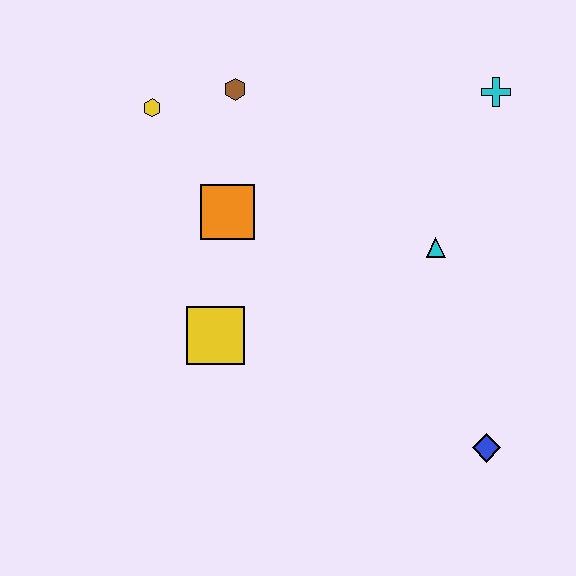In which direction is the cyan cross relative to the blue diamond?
The cyan cross is above the blue diamond.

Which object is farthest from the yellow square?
The cyan cross is farthest from the yellow square.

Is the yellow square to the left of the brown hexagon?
Yes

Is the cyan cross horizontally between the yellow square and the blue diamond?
No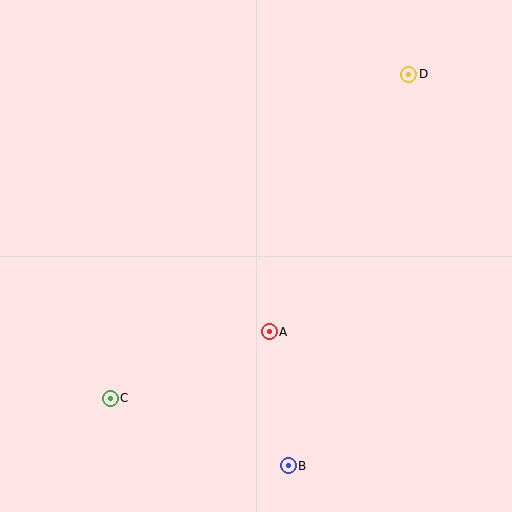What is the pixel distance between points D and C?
The distance between D and C is 440 pixels.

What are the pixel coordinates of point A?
Point A is at (269, 332).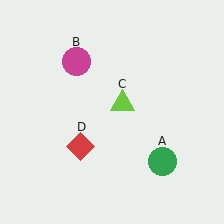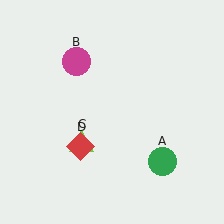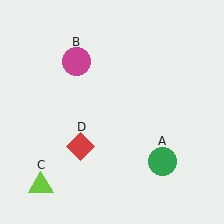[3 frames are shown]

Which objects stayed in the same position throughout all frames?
Green circle (object A) and magenta circle (object B) and red diamond (object D) remained stationary.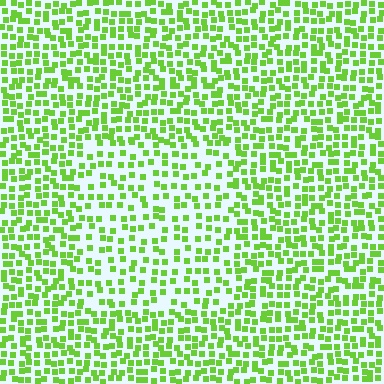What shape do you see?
I see a rectangle.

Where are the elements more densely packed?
The elements are more densely packed outside the rectangle boundary.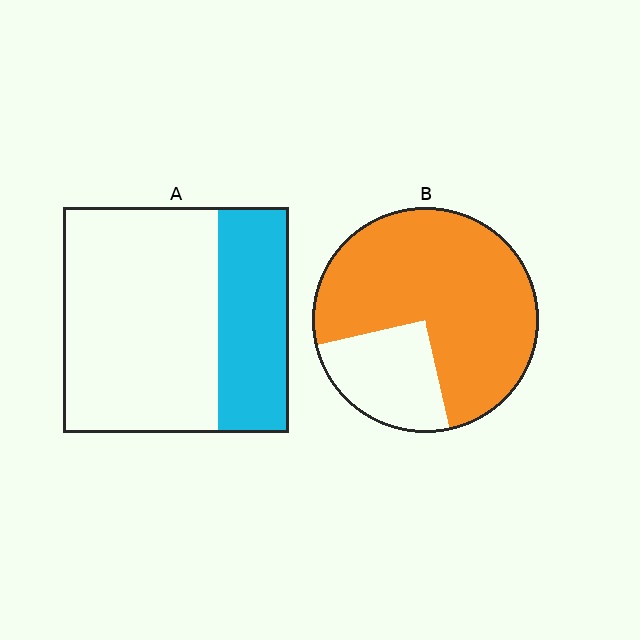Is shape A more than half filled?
No.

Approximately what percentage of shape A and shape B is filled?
A is approximately 30% and B is approximately 75%.